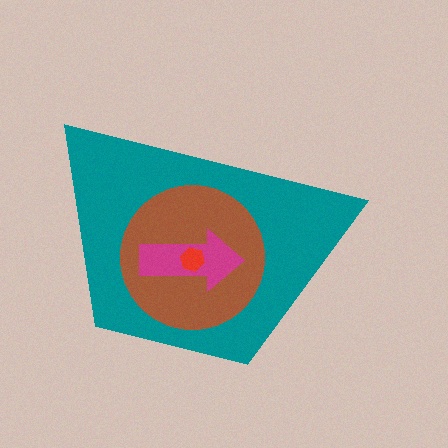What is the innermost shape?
The red hexagon.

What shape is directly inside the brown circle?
The magenta arrow.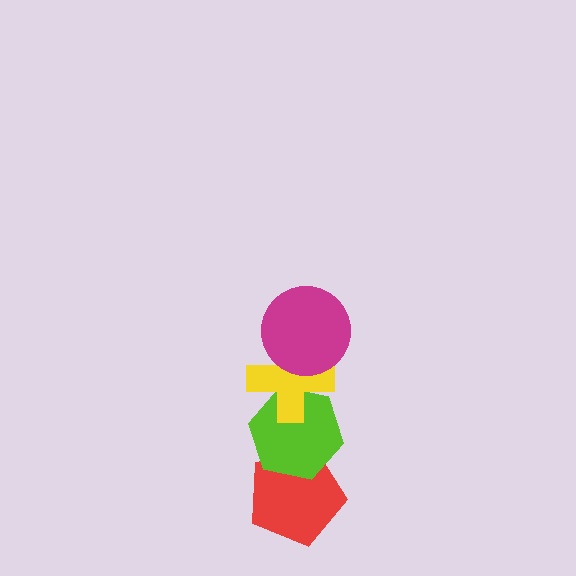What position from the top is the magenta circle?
The magenta circle is 1st from the top.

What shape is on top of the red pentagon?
The lime hexagon is on top of the red pentagon.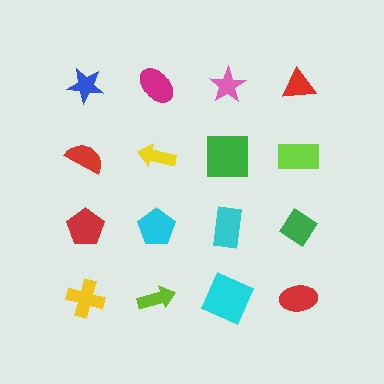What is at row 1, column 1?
A blue star.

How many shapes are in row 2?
4 shapes.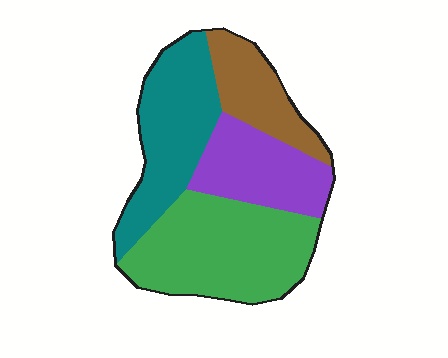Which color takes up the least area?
Brown, at roughly 15%.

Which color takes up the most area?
Green, at roughly 35%.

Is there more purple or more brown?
Purple.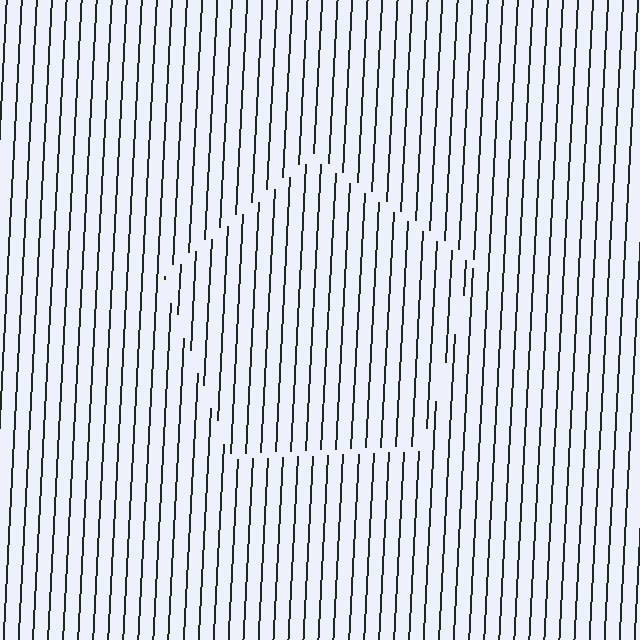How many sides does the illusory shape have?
5 sides — the line-ends trace a pentagon.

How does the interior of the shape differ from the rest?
The interior of the shape contains the same grating, shifted by half a period — the contour is defined by the phase discontinuity where line-ends from the inner and outer gratings abut.